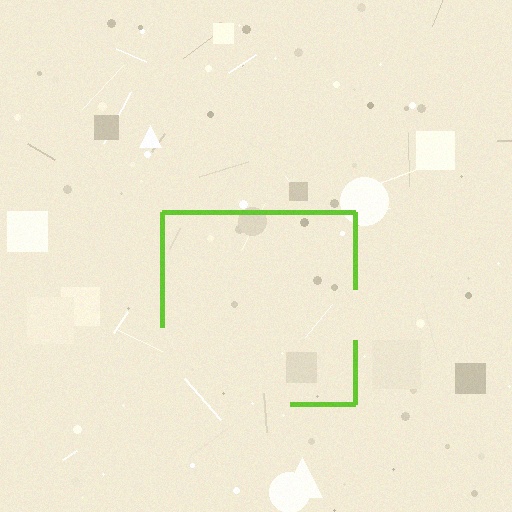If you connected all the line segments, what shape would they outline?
They would outline a square.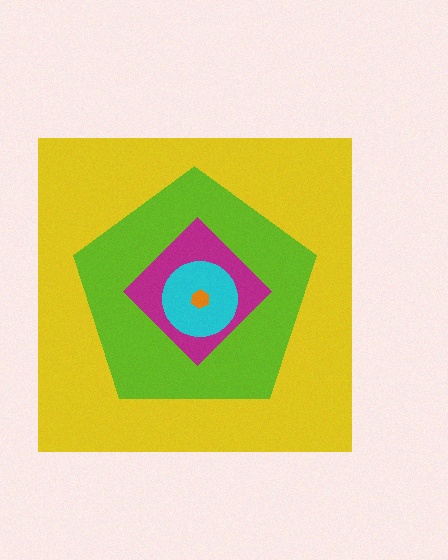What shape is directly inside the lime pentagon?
The magenta diamond.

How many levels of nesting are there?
5.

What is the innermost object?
The orange hexagon.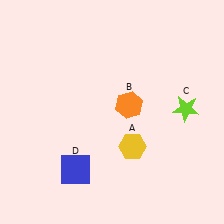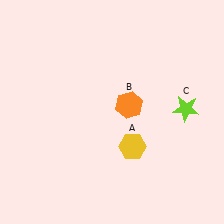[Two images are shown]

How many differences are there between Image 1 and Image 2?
There is 1 difference between the two images.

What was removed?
The blue square (D) was removed in Image 2.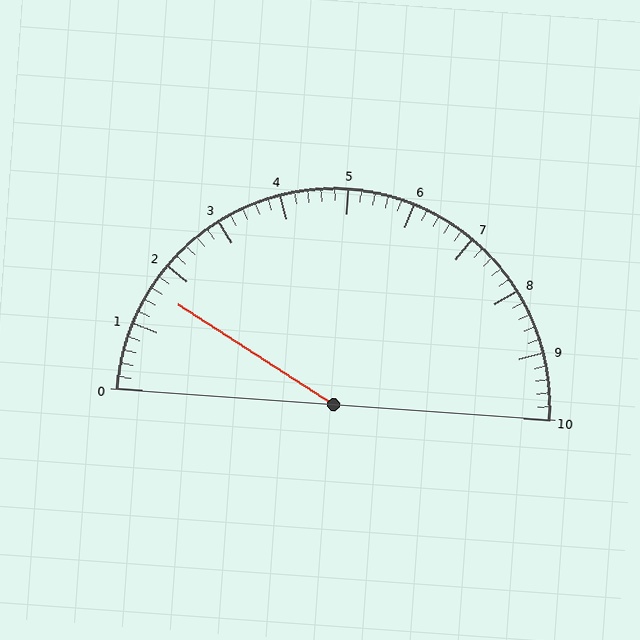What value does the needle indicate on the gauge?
The needle indicates approximately 1.6.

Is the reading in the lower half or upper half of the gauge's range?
The reading is in the lower half of the range (0 to 10).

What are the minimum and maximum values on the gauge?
The gauge ranges from 0 to 10.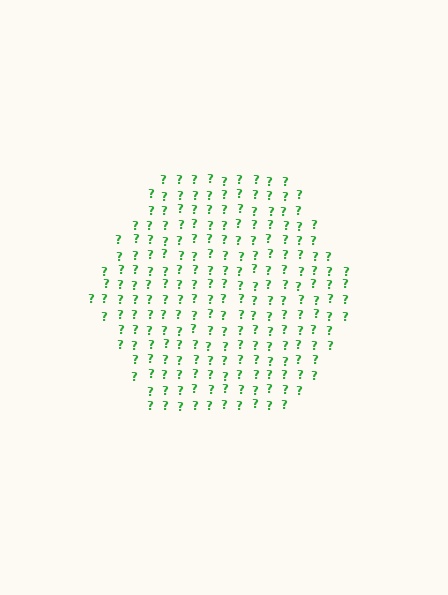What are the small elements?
The small elements are question marks.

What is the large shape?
The large shape is a hexagon.